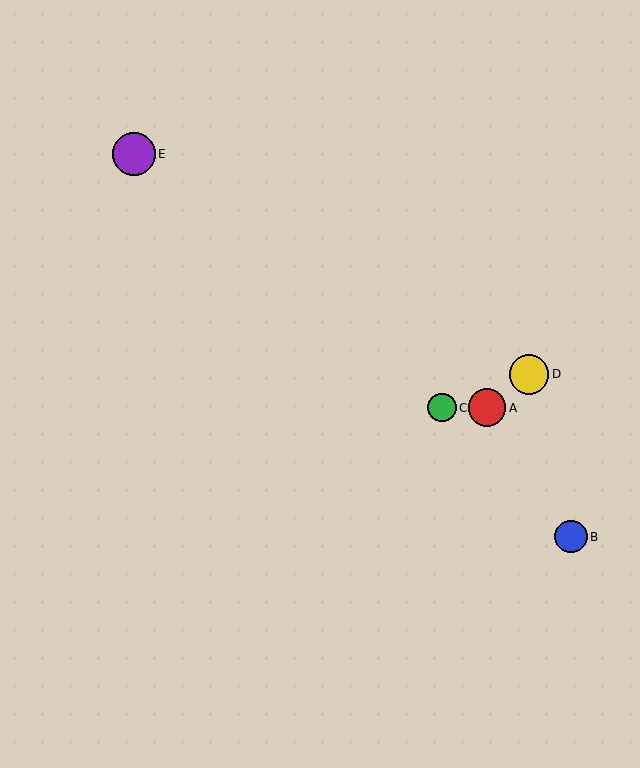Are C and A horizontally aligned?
Yes, both are at y≈408.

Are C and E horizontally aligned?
No, C is at y≈408 and E is at y≈154.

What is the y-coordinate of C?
Object C is at y≈408.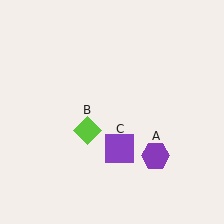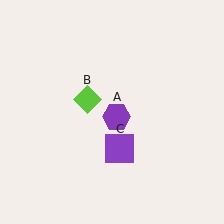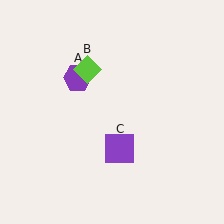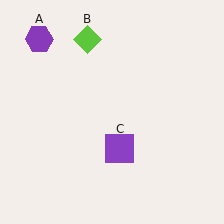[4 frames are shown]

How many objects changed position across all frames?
2 objects changed position: purple hexagon (object A), lime diamond (object B).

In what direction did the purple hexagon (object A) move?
The purple hexagon (object A) moved up and to the left.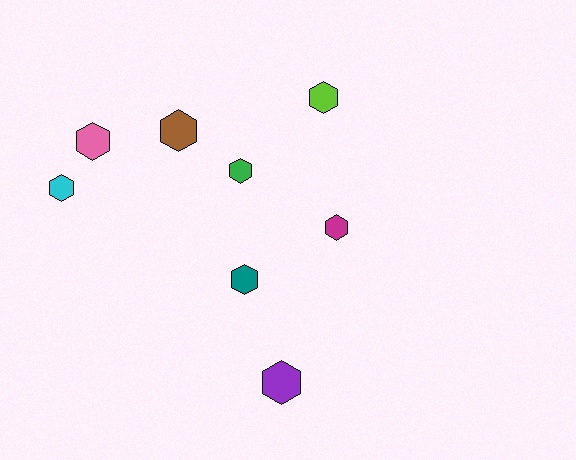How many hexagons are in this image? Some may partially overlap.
There are 8 hexagons.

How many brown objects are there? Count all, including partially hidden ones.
There is 1 brown object.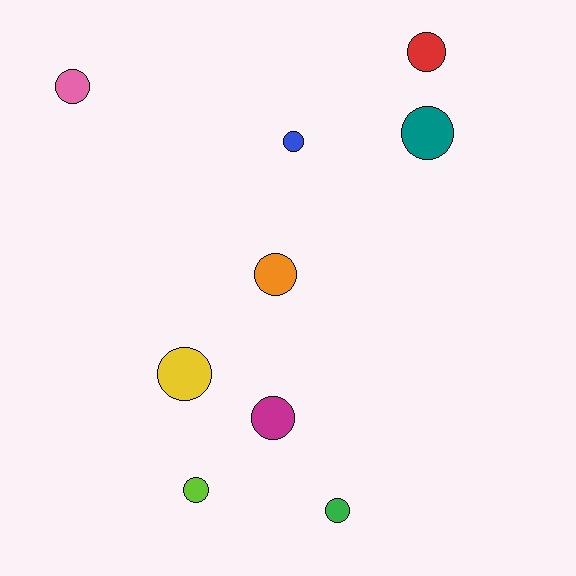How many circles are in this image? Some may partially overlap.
There are 9 circles.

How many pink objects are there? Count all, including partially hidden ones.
There is 1 pink object.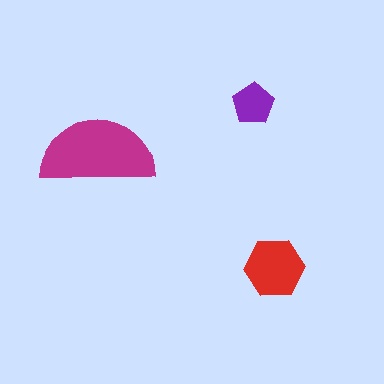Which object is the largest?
The magenta semicircle.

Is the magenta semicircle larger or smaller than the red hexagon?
Larger.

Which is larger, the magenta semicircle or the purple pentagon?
The magenta semicircle.